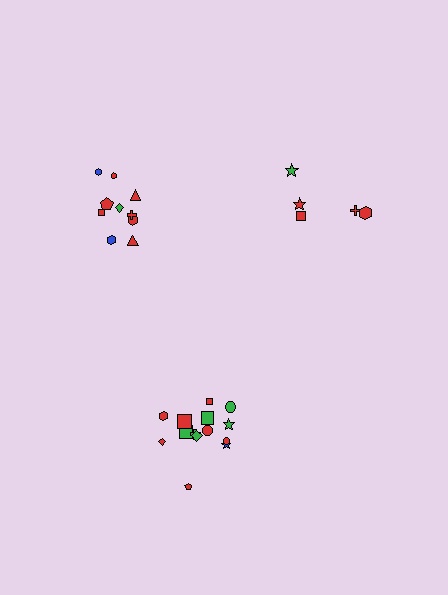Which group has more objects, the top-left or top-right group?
The top-left group.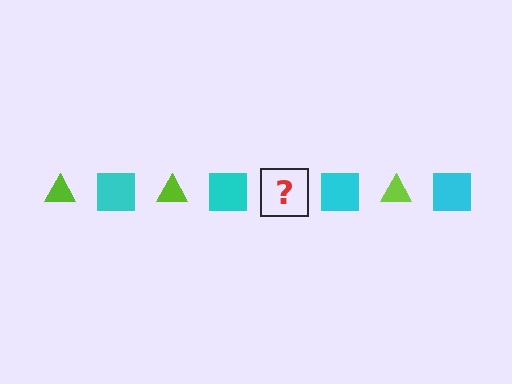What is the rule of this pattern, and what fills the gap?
The rule is that the pattern alternates between lime triangle and cyan square. The gap should be filled with a lime triangle.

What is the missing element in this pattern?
The missing element is a lime triangle.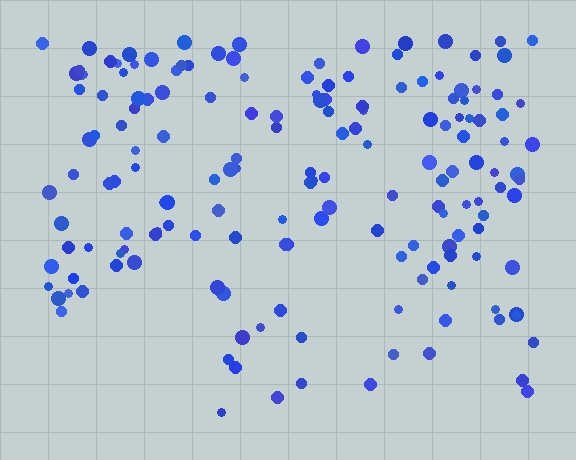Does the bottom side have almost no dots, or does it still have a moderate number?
Still a moderate number, just noticeably fewer than the top.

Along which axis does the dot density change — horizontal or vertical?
Vertical.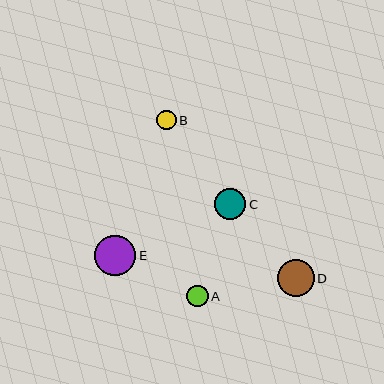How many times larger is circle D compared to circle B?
Circle D is approximately 1.9 times the size of circle B.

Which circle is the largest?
Circle E is the largest with a size of approximately 41 pixels.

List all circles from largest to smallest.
From largest to smallest: E, D, C, A, B.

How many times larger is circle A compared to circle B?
Circle A is approximately 1.1 times the size of circle B.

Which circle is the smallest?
Circle B is the smallest with a size of approximately 19 pixels.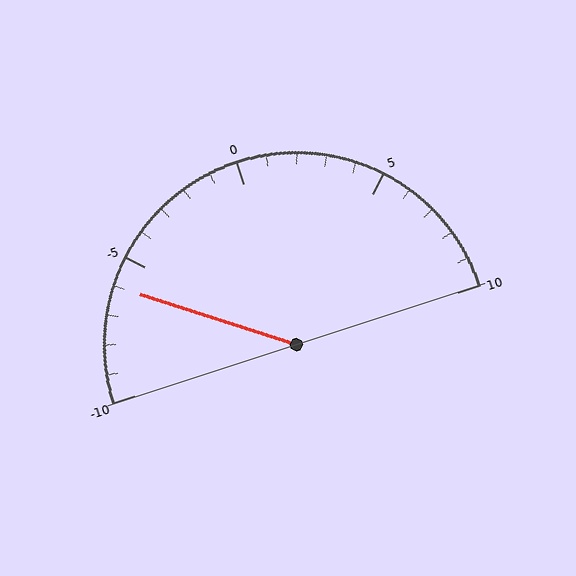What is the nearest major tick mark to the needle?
The nearest major tick mark is -5.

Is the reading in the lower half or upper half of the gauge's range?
The reading is in the lower half of the range (-10 to 10).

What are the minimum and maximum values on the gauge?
The gauge ranges from -10 to 10.